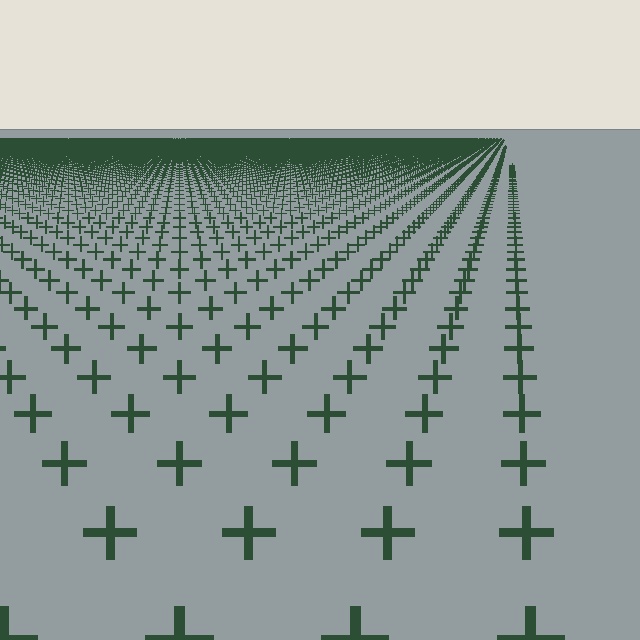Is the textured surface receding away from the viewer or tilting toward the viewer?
The surface is receding away from the viewer. Texture elements get smaller and denser toward the top.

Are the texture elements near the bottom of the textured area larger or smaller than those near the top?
Larger. Near the bottom, elements are closer to the viewer and appear at a bigger on-screen size.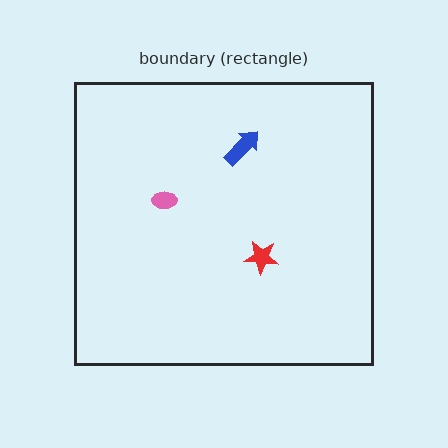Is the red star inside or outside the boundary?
Inside.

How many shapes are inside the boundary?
3 inside, 0 outside.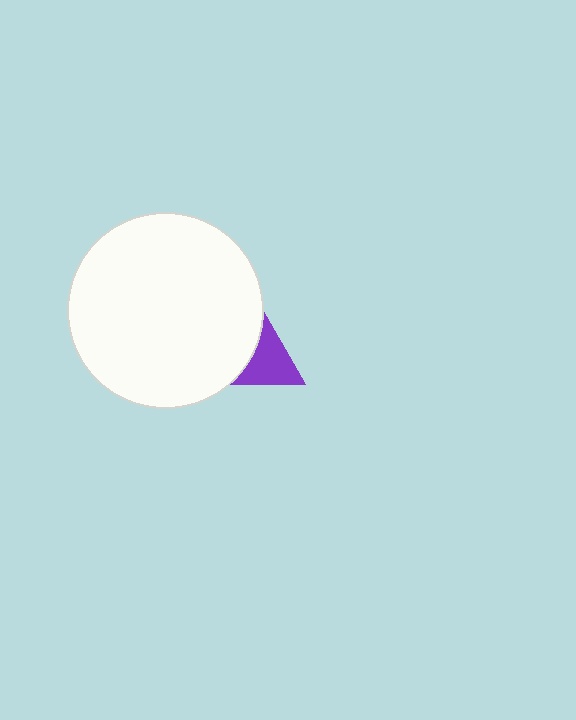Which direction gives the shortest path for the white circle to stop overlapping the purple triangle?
Moving left gives the shortest separation.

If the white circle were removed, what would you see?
You would see the complete purple triangle.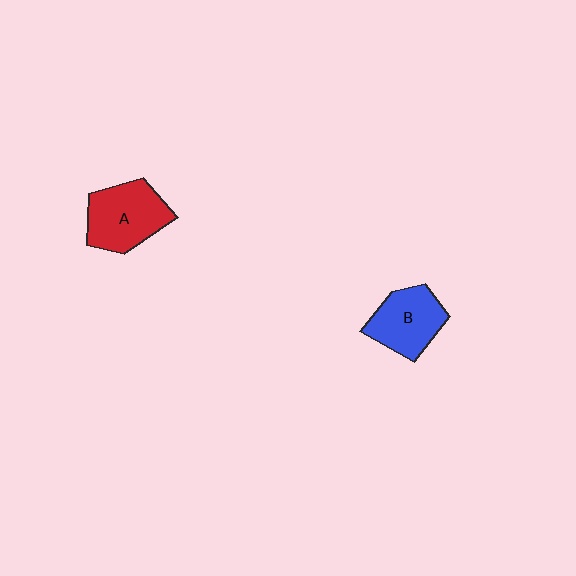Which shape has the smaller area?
Shape B (blue).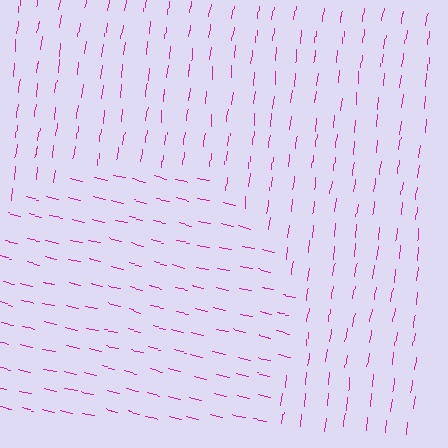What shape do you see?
I see a circle.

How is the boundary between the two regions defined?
The boundary is defined purely by a change in line orientation (approximately 83 degrees difference). All lines are the same color and thickness.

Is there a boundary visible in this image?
Yes, there is a texture boundary formed by a change in line orientation.